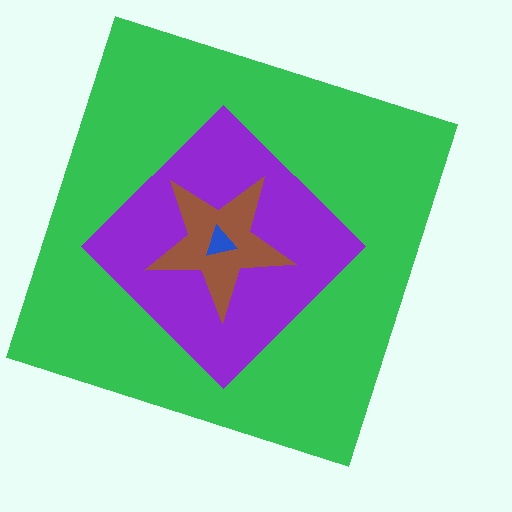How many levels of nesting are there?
4.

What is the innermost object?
The blue triangle.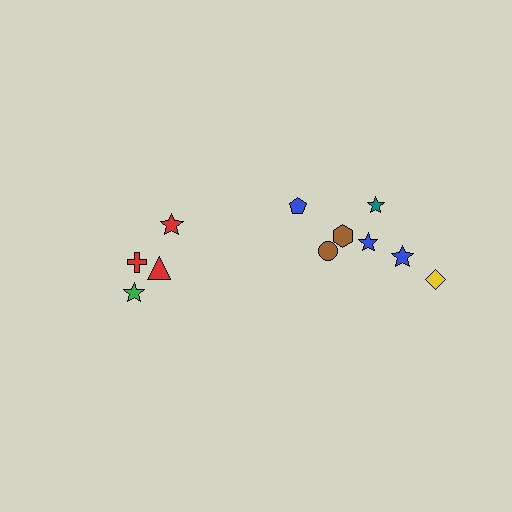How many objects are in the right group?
There are 7 objects.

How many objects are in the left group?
There are 4 objects.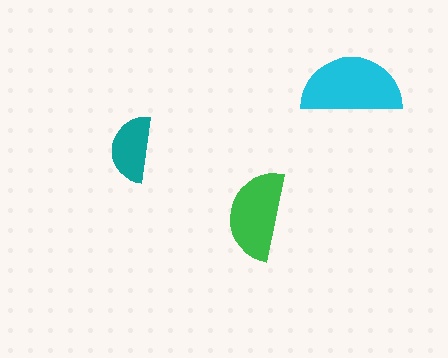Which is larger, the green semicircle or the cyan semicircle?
The cyan one.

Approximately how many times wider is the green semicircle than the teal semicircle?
About 1.5 times wider.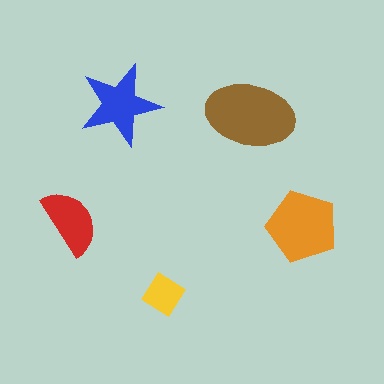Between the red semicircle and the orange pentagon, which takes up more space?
The orange pentagon.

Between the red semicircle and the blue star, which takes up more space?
The blue star.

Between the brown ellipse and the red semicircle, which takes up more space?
The brown ellipse.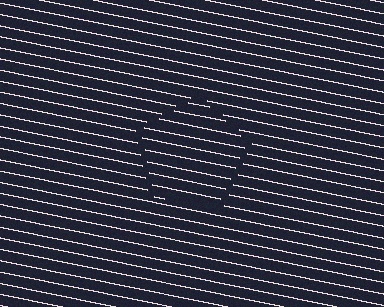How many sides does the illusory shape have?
5 sides — the line-ends trace a pentagon.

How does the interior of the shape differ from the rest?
The interior of the shape contains the same grating, shifted by half a period — the contour is defined by the phase discontinuity where line-ends from the inner and outer gratings abut.